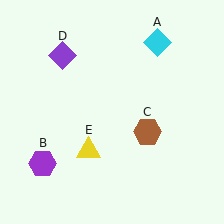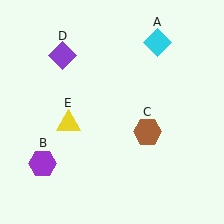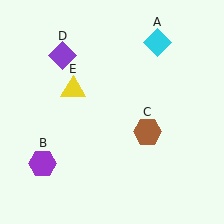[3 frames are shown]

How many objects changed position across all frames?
1 object changed position: yellow triangle (object E).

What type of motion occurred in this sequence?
The yellow triangle (object E) rotated clockwise around the center of the scene.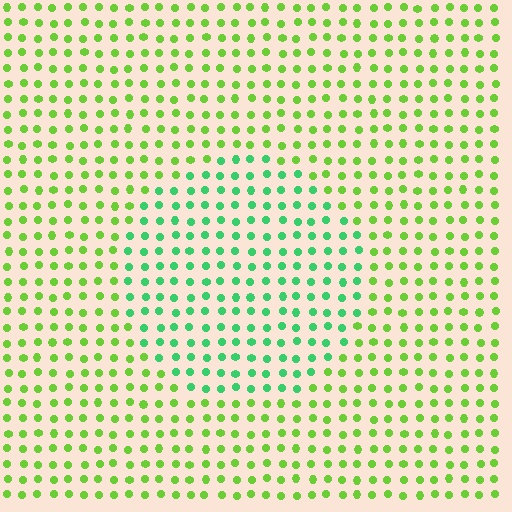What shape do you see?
I see a circle.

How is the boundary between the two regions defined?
The boundary is defined purely by a slight shift in hue (about 42 degrees). Spacing, size, and orientation are identical on both sides.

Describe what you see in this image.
The image is filled with small lime elements in a uniform arrangement. A circle-shaped region is visible where the elements are tinted to a slightly different hue, forming a subtle color boundary.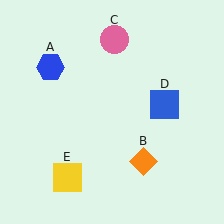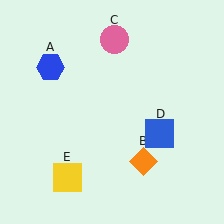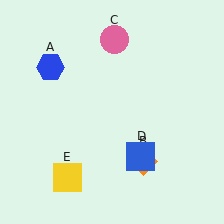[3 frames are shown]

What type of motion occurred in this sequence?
The blue square (object D) rotated clockwise around the center of the scene.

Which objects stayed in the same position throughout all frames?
Blue hexagon (object A) and orange diamond (object B) and pink circle (object C) and yellow square (object E) remained stationary.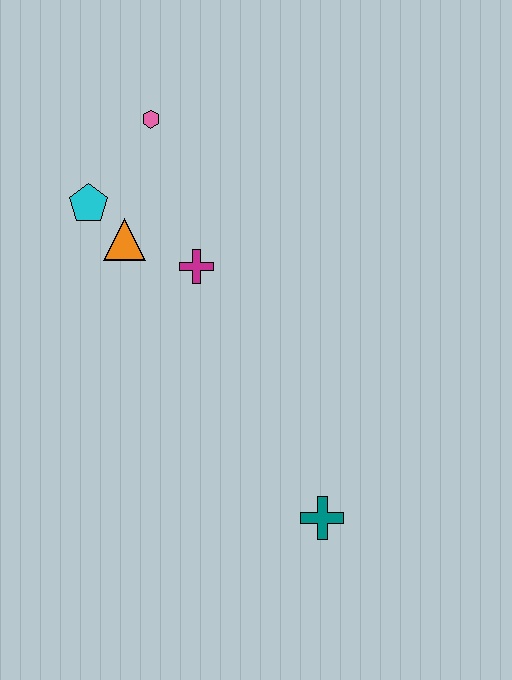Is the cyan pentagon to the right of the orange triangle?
No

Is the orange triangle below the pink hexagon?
Yes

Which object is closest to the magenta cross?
The orange triangle is closest to the magenta cross.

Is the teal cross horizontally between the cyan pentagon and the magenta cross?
No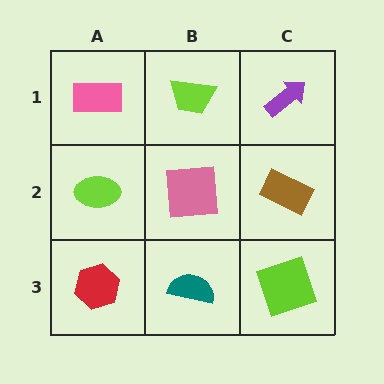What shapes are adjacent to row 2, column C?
A purple arrow (row 1, column C), a lime square (row 3, column C), a pink square (row 2, column B).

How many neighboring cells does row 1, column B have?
3.